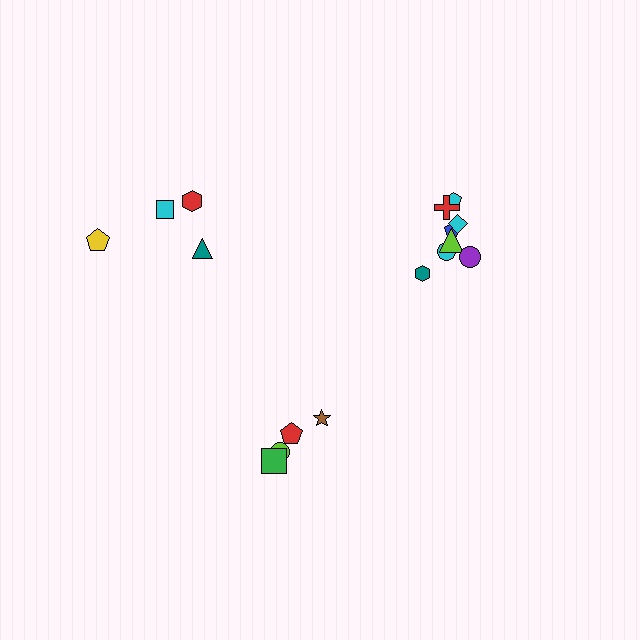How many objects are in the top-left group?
There are 4 objects.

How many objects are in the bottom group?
There are 5 objects.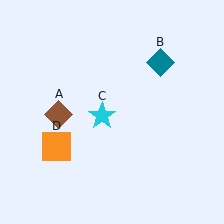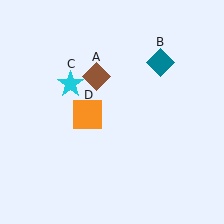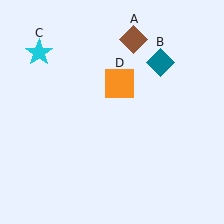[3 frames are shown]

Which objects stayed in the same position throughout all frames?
Teal diamond (object B) remained stationary.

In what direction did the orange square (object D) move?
The orange square (object D) moved up and to the right.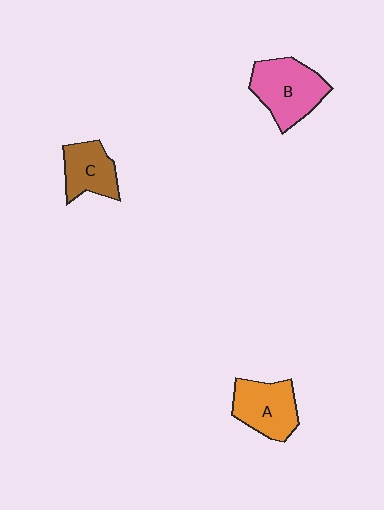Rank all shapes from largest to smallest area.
From largest to smallest: B (pink), A (orange), C (brown).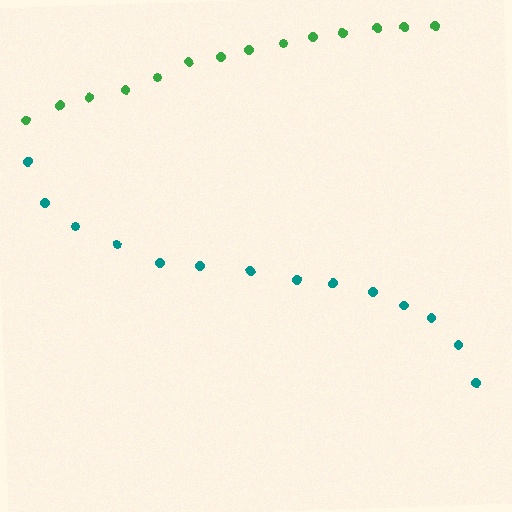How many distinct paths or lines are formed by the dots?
There are 2 distinct paths.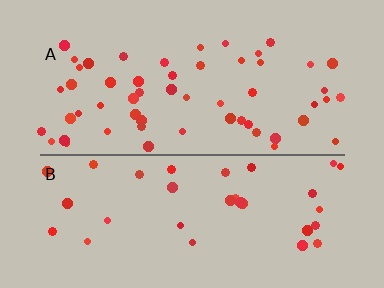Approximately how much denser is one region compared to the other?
Approximately 1.6× — region A over region B.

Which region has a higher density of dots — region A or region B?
A (the top).